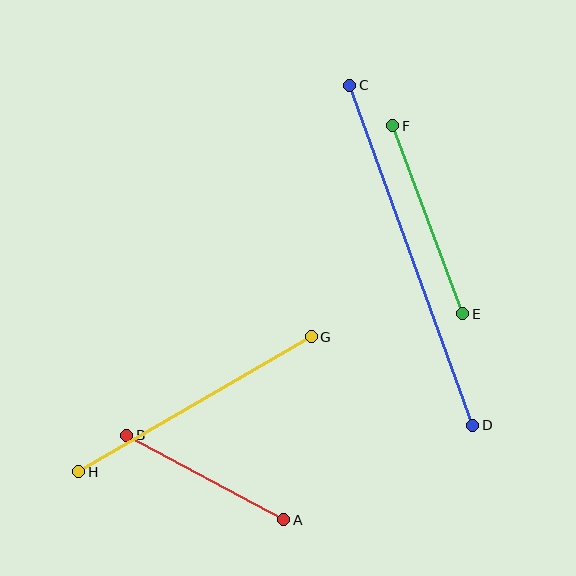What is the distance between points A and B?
The distance is approximately 178 pixels.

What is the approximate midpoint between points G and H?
The midpoint is at approximately (195, 404) pixels.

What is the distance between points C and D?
The distance is approximately 361 pixels.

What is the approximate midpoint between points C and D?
The midpoint is at approximately (411, 255) pixels.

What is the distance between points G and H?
The distance is approximately 269 pixels.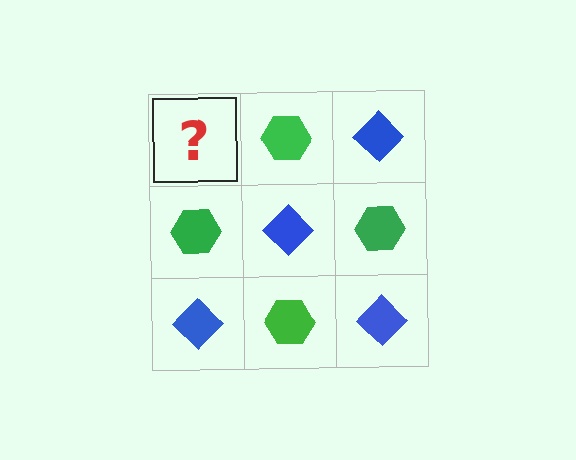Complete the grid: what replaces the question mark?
The question mark should be replaced with a blue diamond.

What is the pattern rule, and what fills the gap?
The rule is that it alternates blue diamond and green hexagon in a checkerboard pattern. The gap should be filled with a blue diamond.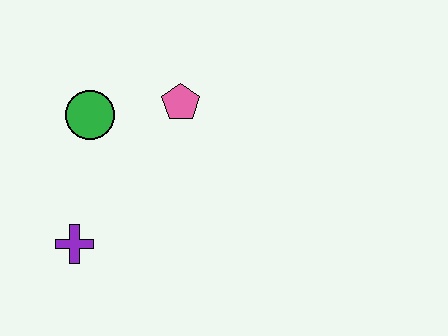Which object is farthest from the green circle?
The purple cross is farthest from the green circle.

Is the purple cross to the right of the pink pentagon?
No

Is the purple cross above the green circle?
No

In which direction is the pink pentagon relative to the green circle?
The pink pentagon is to the right of the green circle.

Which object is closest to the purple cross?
The green circle is closest to the purple cross.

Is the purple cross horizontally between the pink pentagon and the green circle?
No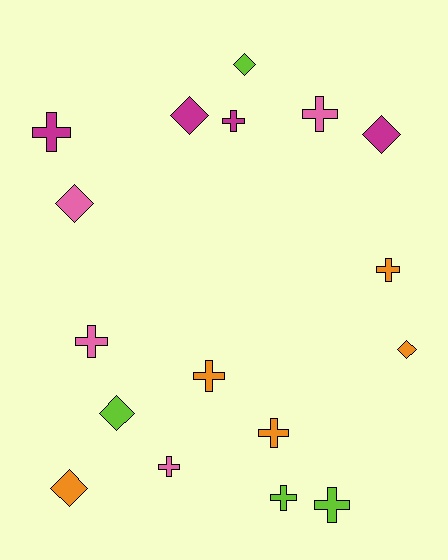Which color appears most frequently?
Orange, with 5 objects.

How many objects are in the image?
There are 17 objects.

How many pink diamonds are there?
There is 1 pink diamond.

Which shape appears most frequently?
Cross, with 10 objects.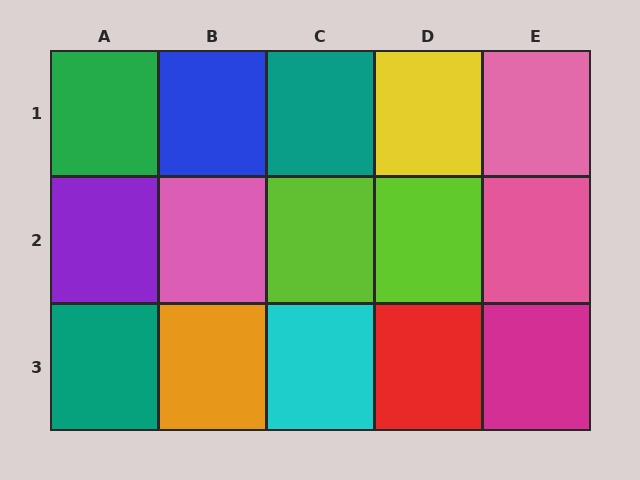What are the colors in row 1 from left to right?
Green, blue, teal, yellow, pink.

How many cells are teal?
2 cells are teal.